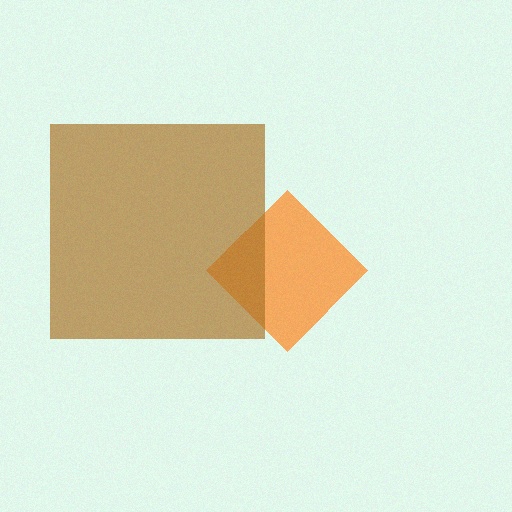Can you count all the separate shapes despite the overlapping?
Yes, there are 2 separate shapes.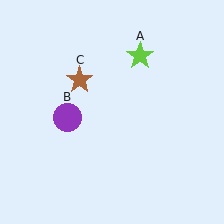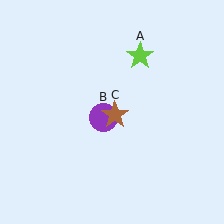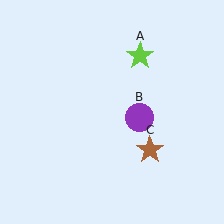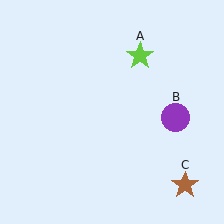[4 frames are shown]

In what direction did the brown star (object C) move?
The brown star (object C) moved down and to the right.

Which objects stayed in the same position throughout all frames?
Lime star (object A) remained stationary.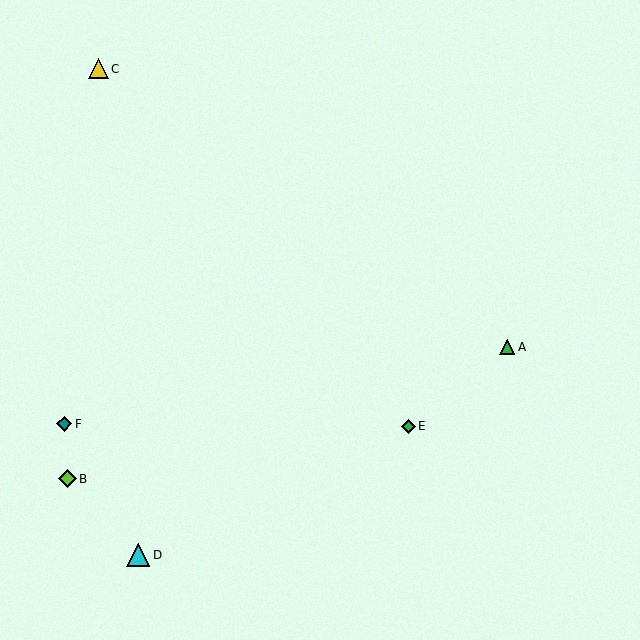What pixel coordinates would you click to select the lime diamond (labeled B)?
Click at (67, 479) to select the lime diamond B.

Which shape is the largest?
The cyan triangle (labeled D) is the largest.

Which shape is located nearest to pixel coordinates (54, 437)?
The teal diamond (labeled F) at (64, 424) is nearest to that location.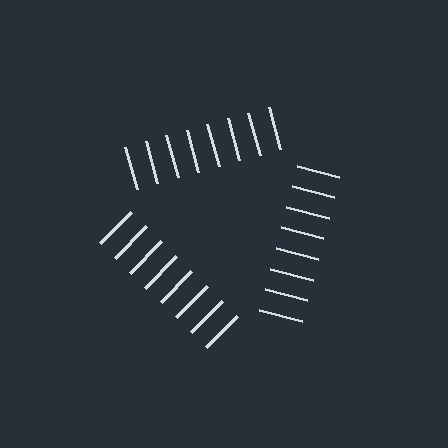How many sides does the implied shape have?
3 sides — the line-ends trace a triangle.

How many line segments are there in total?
24 — 8 along each of the 3 edges.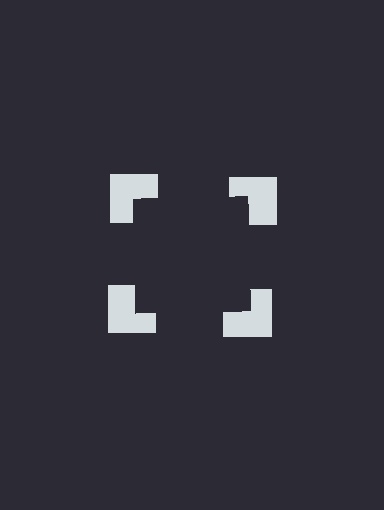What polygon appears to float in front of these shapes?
An illusory square — its edges are inferred from the aligned wedge cuts in the notched squares, not physically drawn.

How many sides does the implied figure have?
4 sides.